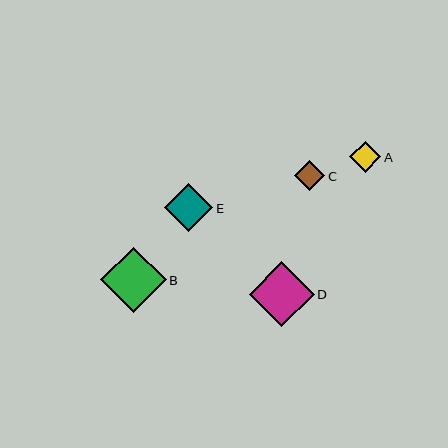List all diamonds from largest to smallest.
From largest to smallest: B, D, E, A, C.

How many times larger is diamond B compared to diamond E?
Diamond B is approximately 1.4 times the size of diamond E.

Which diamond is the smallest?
Diamond C is the smallest with a size of approximately 30 pixels.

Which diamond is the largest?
Diamond B is the largest with a size of approximately 65 pixels.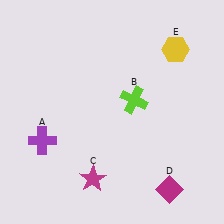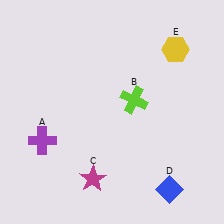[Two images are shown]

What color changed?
The diamond (D) changed from magenta in Image 1 to blue in Image 2.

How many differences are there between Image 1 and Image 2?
There is 1 difference between the two images.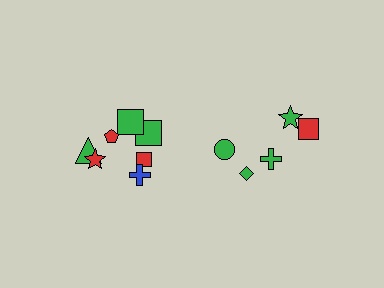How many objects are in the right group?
There are 5 objects.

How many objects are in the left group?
There are 7 objects.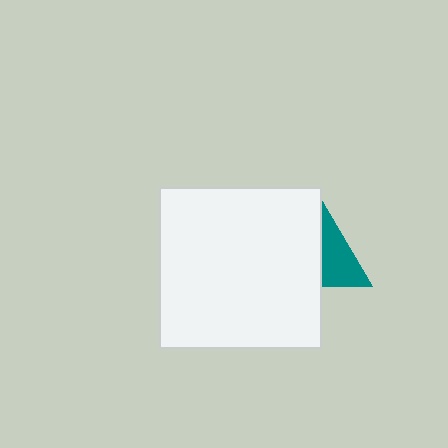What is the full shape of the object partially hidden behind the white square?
The partially hidden object is a teal triangle.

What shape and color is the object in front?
The object in front is a white square.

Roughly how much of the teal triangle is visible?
About half of it is visible (roughly 47%).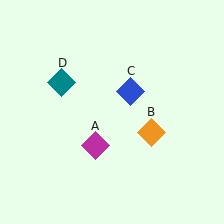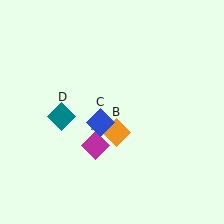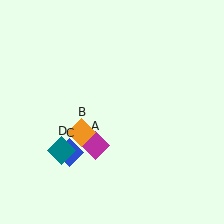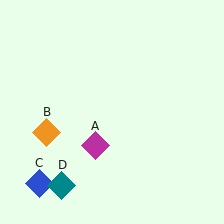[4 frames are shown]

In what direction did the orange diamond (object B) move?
The orange diamond (object B) moved left.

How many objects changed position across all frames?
3 objects changed position: orange diamond (object B), blue diamond (object C), teal diamond (object D).